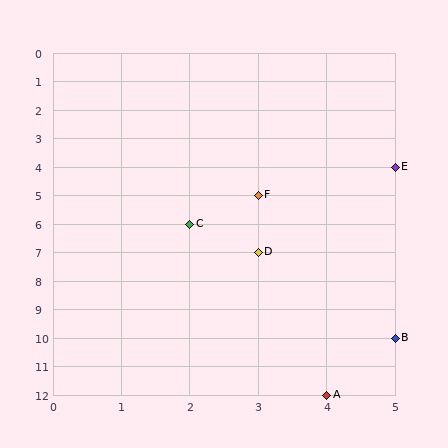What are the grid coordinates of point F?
Point F is at grid coordinates (3, 5).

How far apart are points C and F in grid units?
Points C and F are 1 column and 1 row apart (about 1.4 grid units diagonally).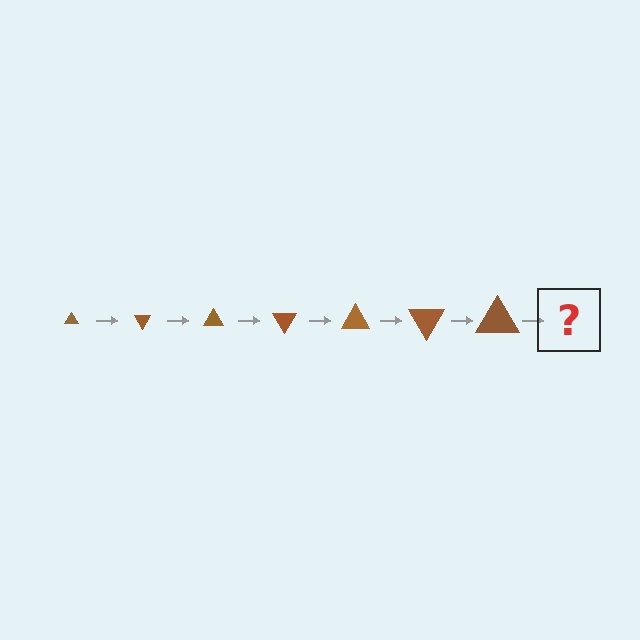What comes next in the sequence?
The next element should be a triangle, larger than the previous one and rotated 420 degrees from the start.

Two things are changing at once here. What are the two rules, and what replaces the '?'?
The two rules are that the triangle grows larger each step and it rotates 60 degrees each step. The '?' should be a triangle, larger than the previous one and rotated 420 degrees from the start.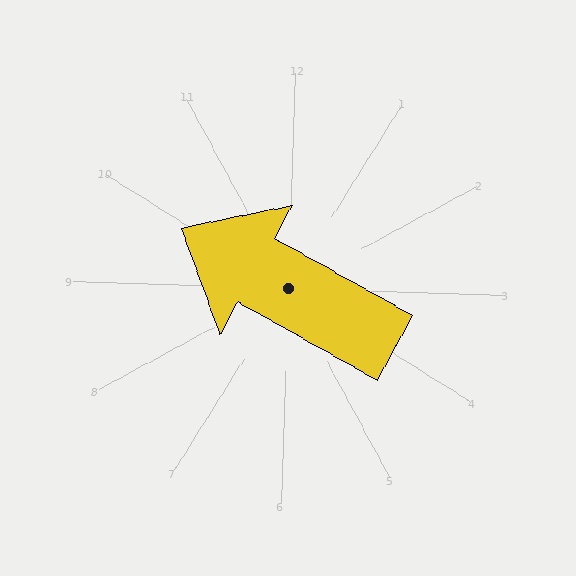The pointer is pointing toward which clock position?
Roughly 10 o'clock.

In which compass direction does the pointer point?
Northwest.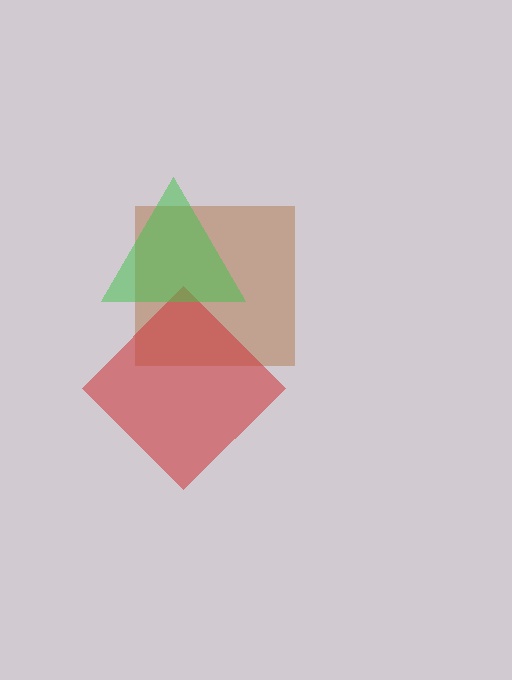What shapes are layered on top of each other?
The layered shapes are: a brown square, a red diamond, a green triangle.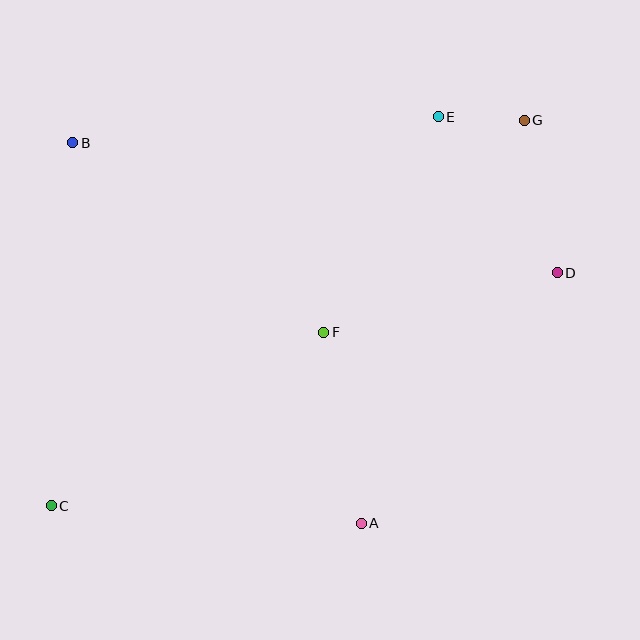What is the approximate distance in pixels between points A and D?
The distance between A and D is approximately 318 pixels.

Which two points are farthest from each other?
Points C and G are farthest from each other.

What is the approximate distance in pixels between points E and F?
The distance between E and F is approximately 244 pixels.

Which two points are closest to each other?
Points E and G are closest to each other.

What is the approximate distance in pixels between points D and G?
The distance between D and G is approximately 156 pixels.